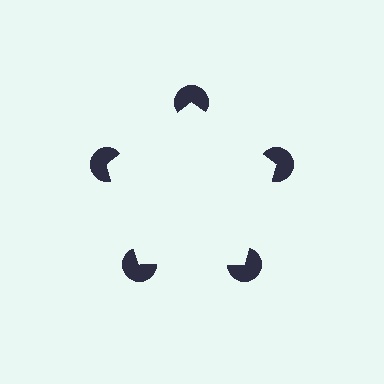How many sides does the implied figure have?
5 sides.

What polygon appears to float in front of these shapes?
An illusory pentagon — its edges are inferred from the aligned wedge cuts in the pac-man discs, not physically drawn.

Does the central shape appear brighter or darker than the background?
It typically appears slightly brighter than the background, even though no actual brightness change is drawn.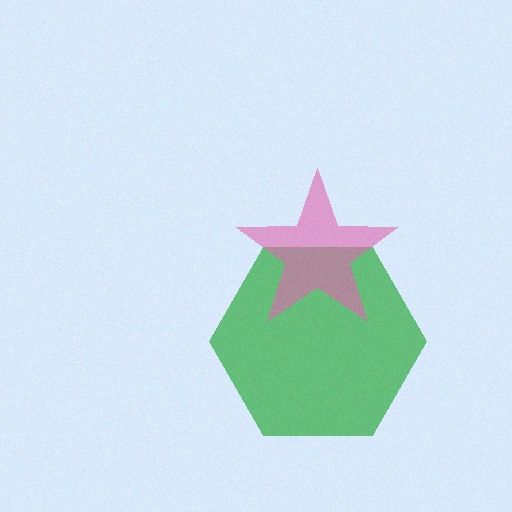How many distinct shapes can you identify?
There are 2 distinct shapes: a green hexagon, a pink star.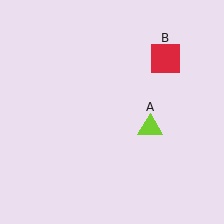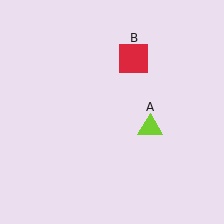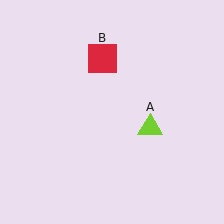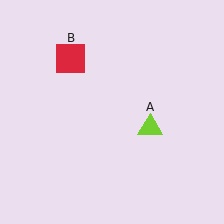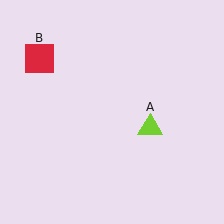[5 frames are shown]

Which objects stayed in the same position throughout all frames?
Lime triangle (object A) remained stationary.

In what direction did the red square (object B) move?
The red square (object B) moved left.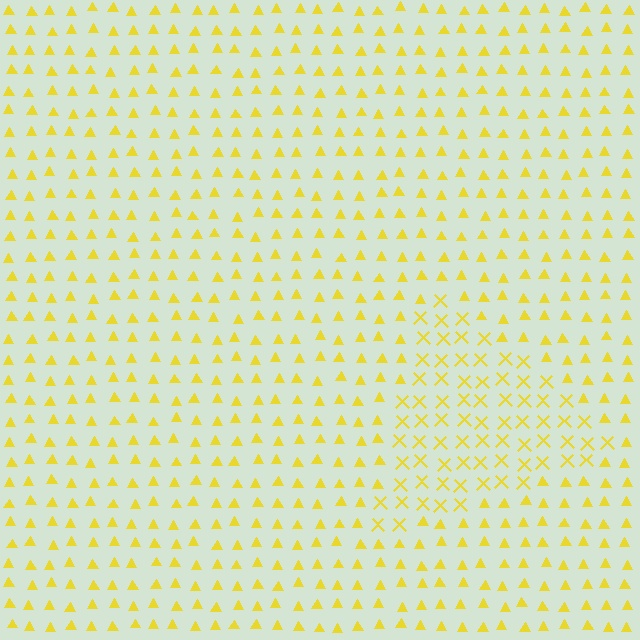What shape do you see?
I see a triangle.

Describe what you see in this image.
The image is filled with small yellow elements arranged in a uniform grid. A triangle-shaped region contains X marks, while the surrounding area contains triangles. The boundary is defined purely by the change in element shape.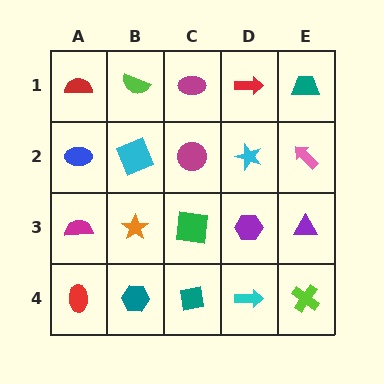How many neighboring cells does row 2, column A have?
3.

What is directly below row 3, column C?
A teal square.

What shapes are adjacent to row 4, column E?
A purple triangle (row 3, column E), a cyan arrow (row 4, column D).